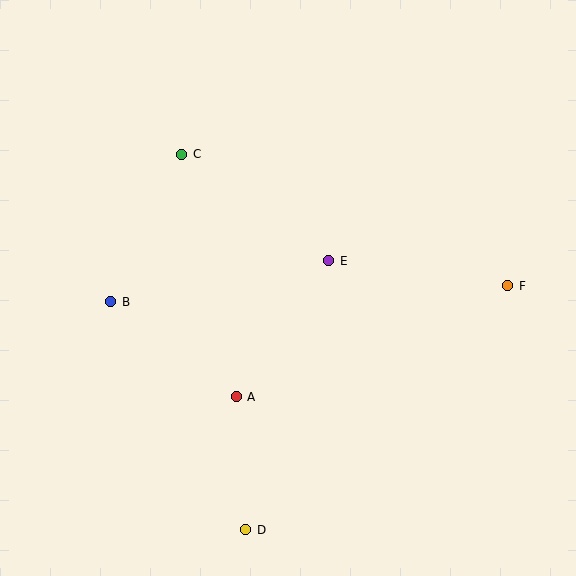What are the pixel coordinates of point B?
Point B is at (111, 302).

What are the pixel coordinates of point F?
Point F is at (508, 286).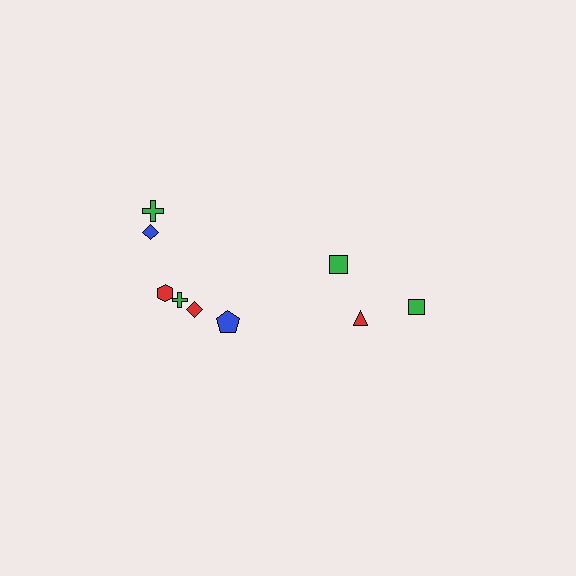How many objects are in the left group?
There are 6 objects.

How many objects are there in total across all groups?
There are 9 objects.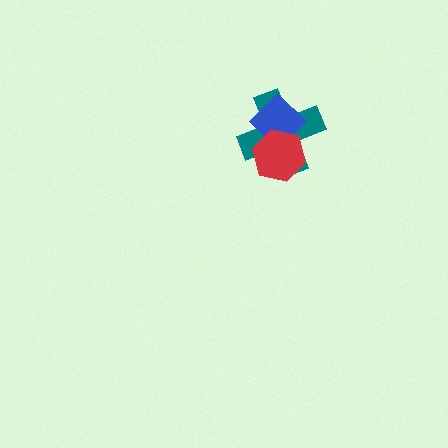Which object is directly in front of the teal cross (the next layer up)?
The blue diamond is directly in front of the teal cross.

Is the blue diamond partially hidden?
Yes, it is partially covered by another shape.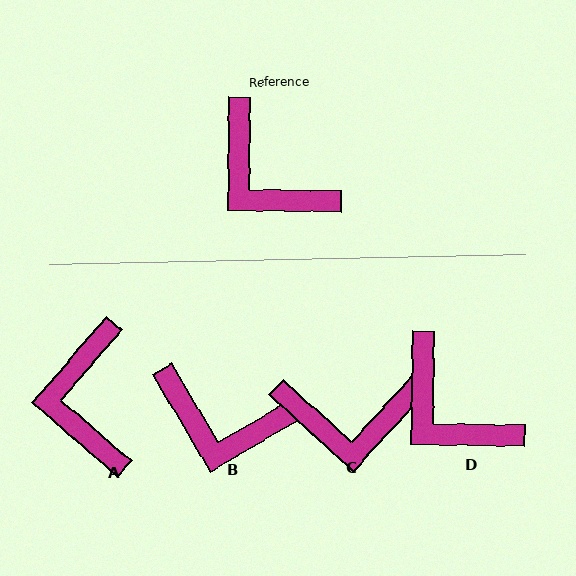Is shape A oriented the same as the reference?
No, it is off by about 40 degrees.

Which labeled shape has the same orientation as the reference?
D.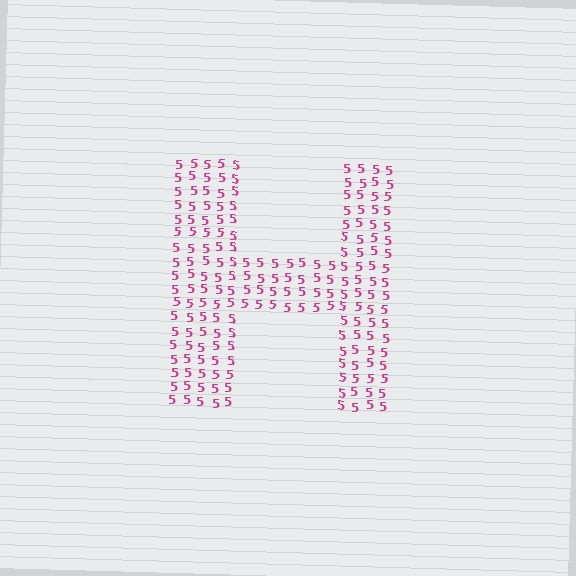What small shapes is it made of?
It is made of small digit 5's.